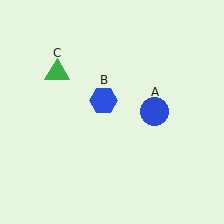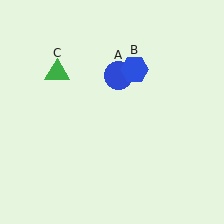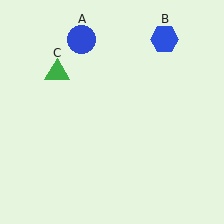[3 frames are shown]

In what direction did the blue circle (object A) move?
The blue circle (object A) moved up and to the left.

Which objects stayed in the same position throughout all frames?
Green triangle (object C) remained stationary.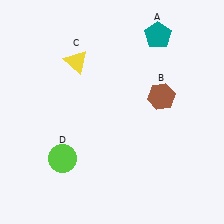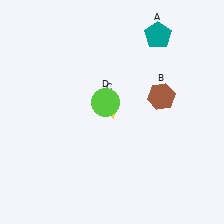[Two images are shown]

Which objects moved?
The objects that moved are: the yellow triangle (C), the lime circle (D).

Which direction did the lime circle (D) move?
The lime circle (D) moved up.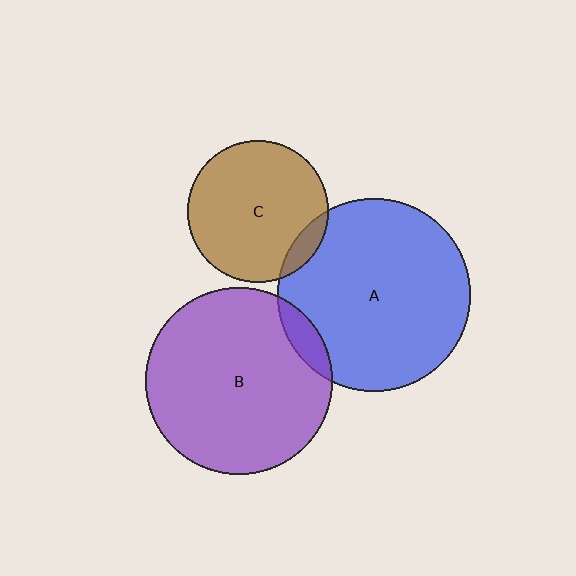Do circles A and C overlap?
Yes.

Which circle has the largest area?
Circle A (blue).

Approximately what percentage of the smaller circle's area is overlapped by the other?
Approximately 10%.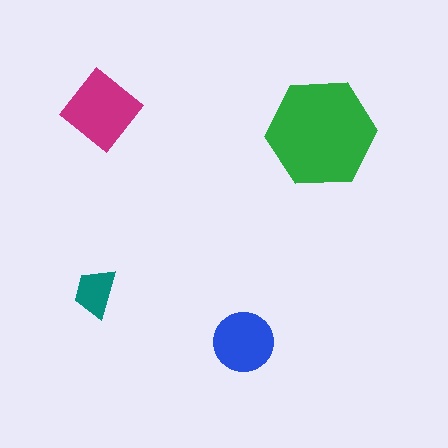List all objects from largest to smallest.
The green hexagon, the magenta diamond, the blue circle, the teal trapezoid.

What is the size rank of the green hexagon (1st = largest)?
1st.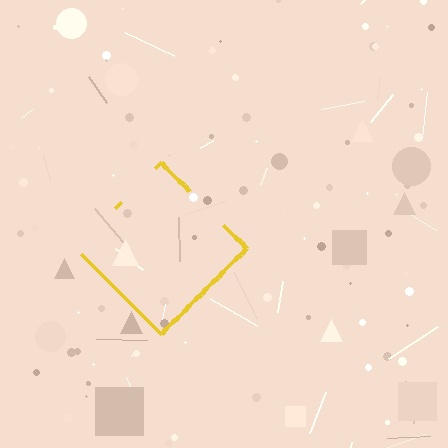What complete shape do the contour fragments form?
The contour fragments form a diamond.